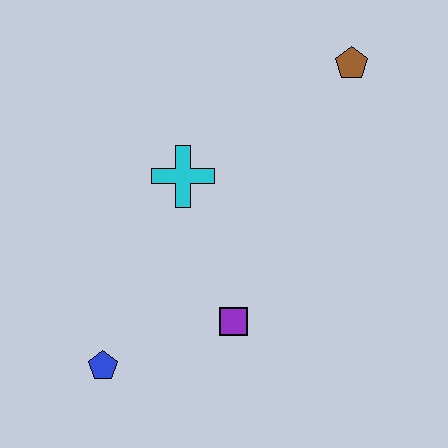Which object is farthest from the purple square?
The brown pentagon is farthest from the purple square.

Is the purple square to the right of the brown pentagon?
No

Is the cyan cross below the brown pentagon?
Yes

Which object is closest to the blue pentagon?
The purple square is closest to the blue pentagon.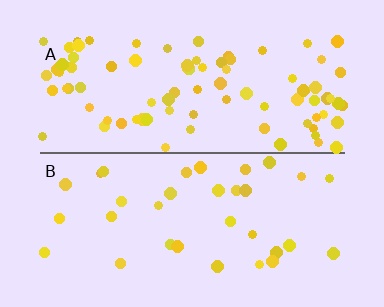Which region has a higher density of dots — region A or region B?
A (the top).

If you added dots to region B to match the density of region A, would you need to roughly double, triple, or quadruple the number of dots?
Approximately triple.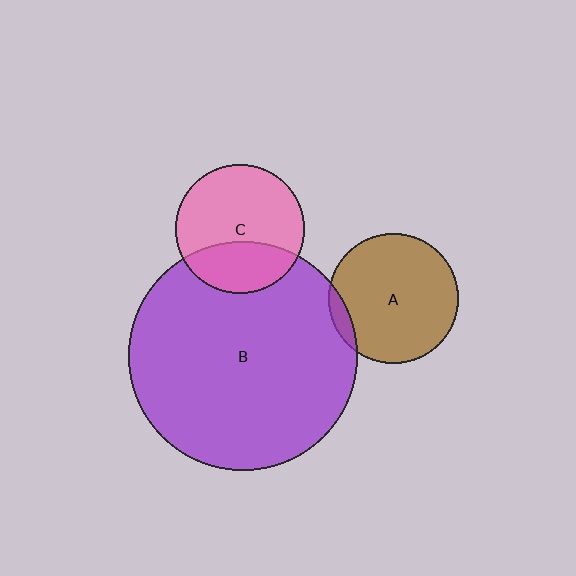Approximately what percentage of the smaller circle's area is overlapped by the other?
Approximately 5%.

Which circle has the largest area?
Circle B (purple).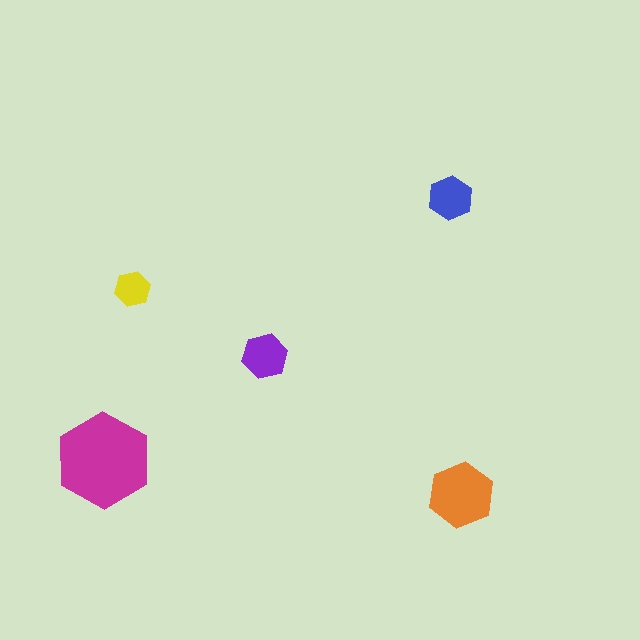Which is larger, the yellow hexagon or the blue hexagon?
The blue one.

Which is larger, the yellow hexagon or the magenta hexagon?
The magenta one.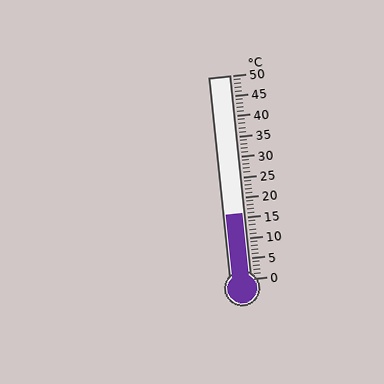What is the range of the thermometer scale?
The thermometer scale ranges from 0°C to 50°C.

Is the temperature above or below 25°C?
The temperature is below 25°C.